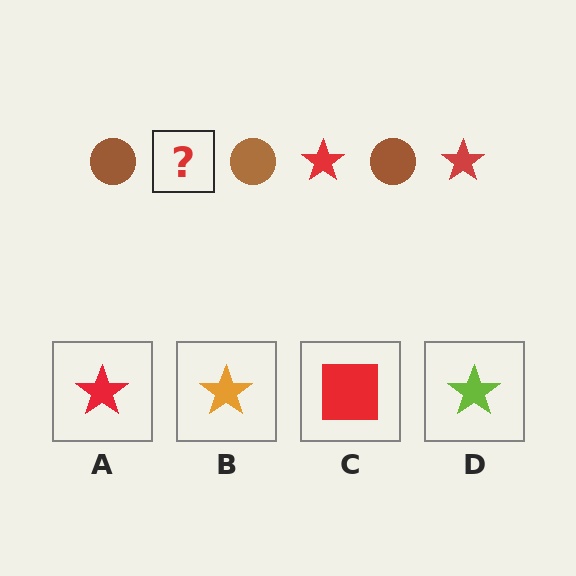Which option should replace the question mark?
Option A.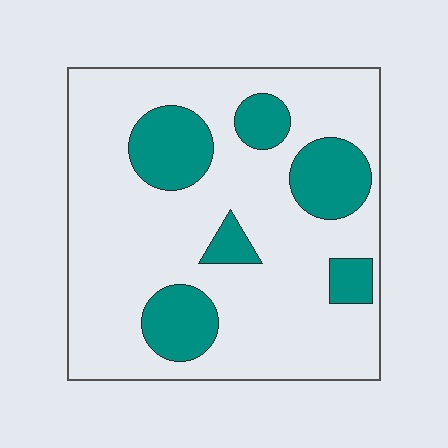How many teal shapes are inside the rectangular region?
6.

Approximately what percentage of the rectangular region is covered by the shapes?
Approximately 25%.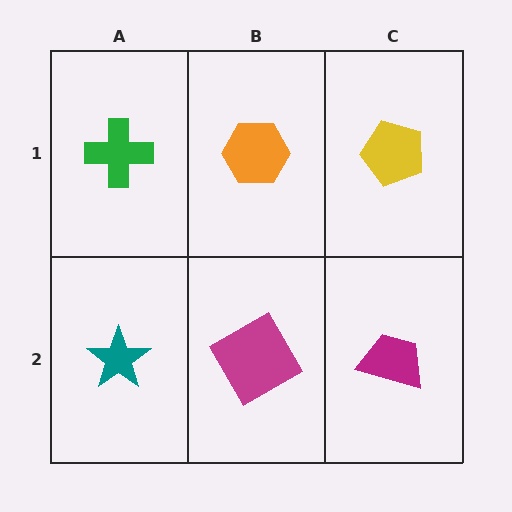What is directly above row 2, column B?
An orange hexagon.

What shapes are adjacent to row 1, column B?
A magenta square (row 2, column B), a green cross (row 1, column A), a yellow pentagon (row 1, column C).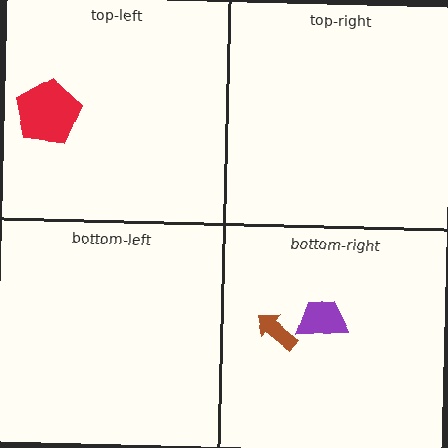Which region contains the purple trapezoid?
The bottom-right region.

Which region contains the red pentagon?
The top-left region.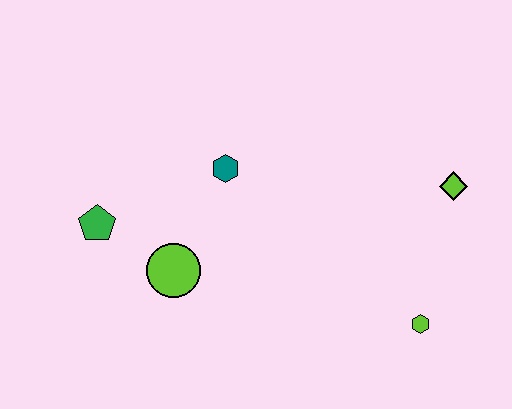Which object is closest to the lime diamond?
The lime hexagon is closest to the lime diamond.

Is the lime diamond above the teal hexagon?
No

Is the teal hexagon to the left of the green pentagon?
No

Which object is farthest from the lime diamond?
The green pentagon is farthest from the lime diamond.